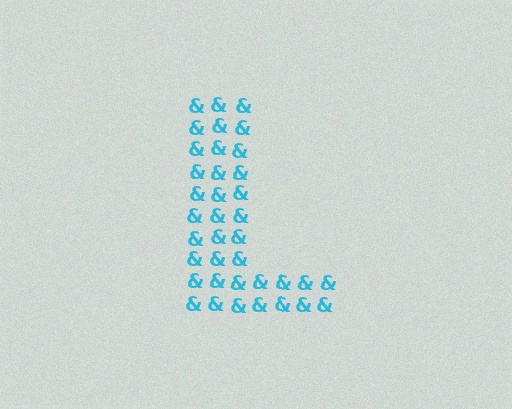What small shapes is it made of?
It is made of small ampersands.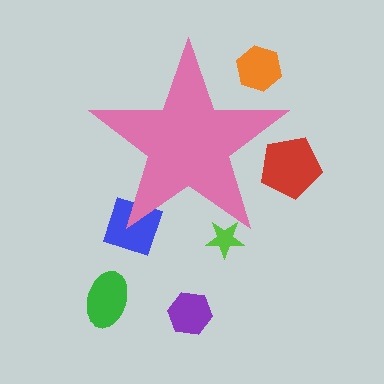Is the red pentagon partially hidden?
Yes, the red pentagon is partially hidden behind the pink star.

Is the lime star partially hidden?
Yes, the lime star is partially hidden behind the pink star.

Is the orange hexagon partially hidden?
Yes, the orange hexagon is partially hidden behind the pink star.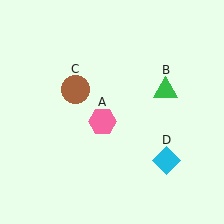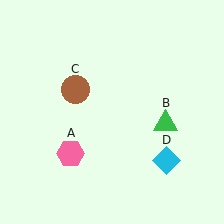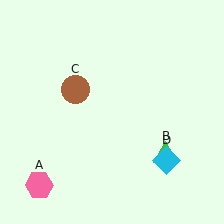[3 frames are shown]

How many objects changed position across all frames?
2 objects changed position: pink hexagon (object A), green triangle (object B).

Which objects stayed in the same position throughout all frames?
Brown circle (object C) and cyan diamond (object D) remained stationary.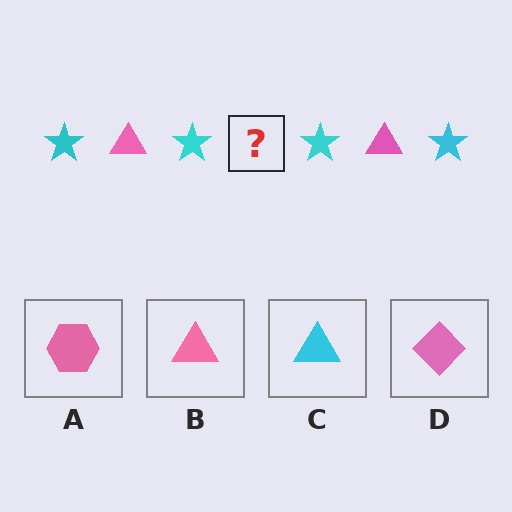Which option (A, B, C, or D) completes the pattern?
B.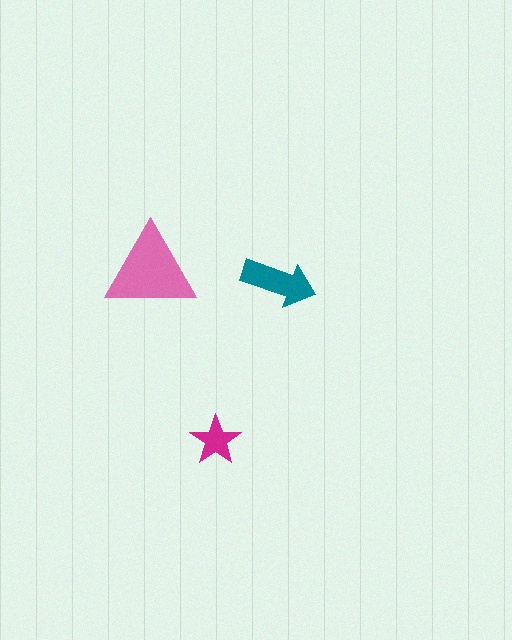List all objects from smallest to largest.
The magenta star, the teal arrow, the pink triangle.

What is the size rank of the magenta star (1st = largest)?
3rd.